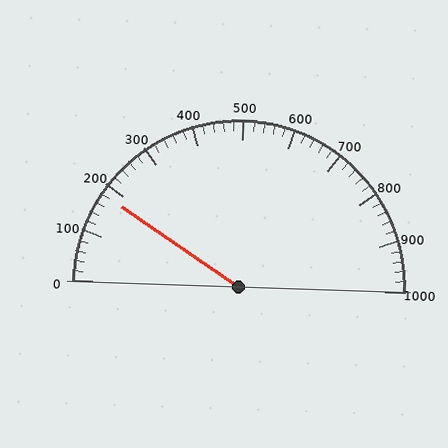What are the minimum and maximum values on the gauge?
The gauge ranges from 0 to 1000.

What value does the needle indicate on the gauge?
The needle indicates approximately 180.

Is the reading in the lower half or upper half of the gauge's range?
The reading is in the lower half of the range (0 to 1000).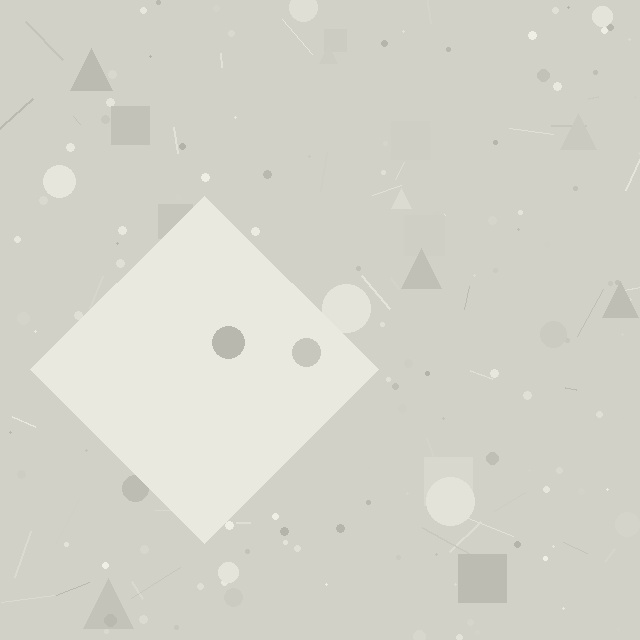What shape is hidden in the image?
A diamond is hidden in the image.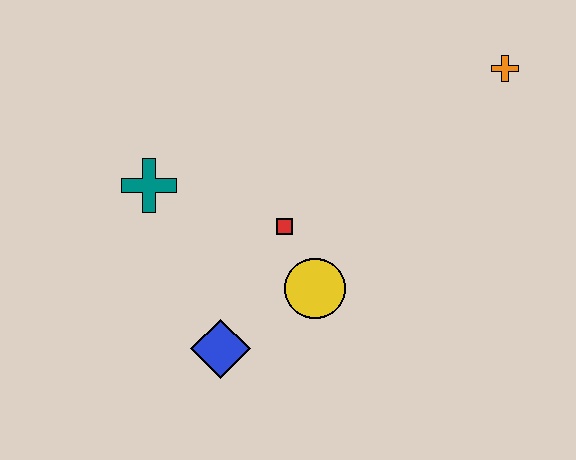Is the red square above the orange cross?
No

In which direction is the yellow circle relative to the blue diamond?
The yellow circle is to the right of the blue diamond.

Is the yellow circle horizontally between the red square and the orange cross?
Yes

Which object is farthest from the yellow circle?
The orange cross is farthest from the yellow circle.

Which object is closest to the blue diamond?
The yellow circle is closest to the blue diamond.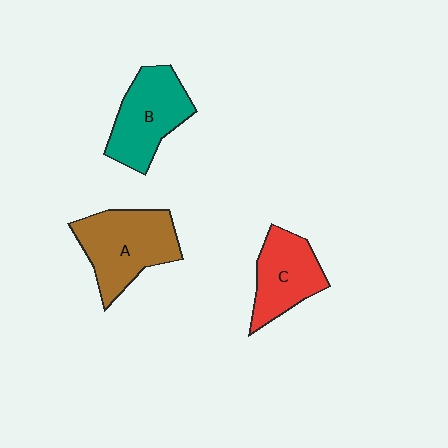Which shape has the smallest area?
Shape C (red).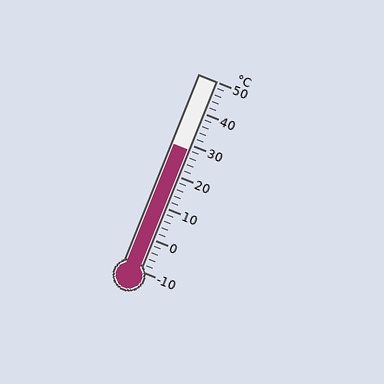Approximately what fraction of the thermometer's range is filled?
The thermometer is filled to approximately 65% of its range.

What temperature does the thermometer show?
The thermometer shows approximately 28°C.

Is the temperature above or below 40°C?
The temperature is below 40°C.